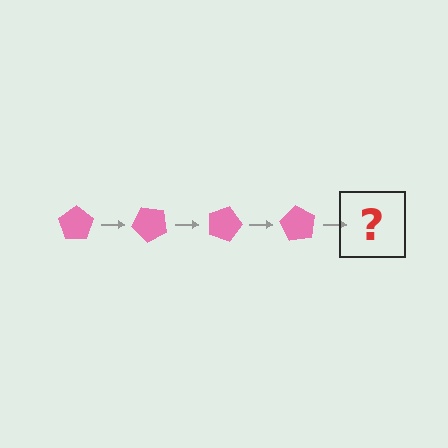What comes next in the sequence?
The next element should be a pink pentagon rotated 180 degrees.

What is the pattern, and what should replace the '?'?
The pattern is that the pentagon rotates 45 degrees each step. The '?' should be a pink pentagon rotated 180 degrees.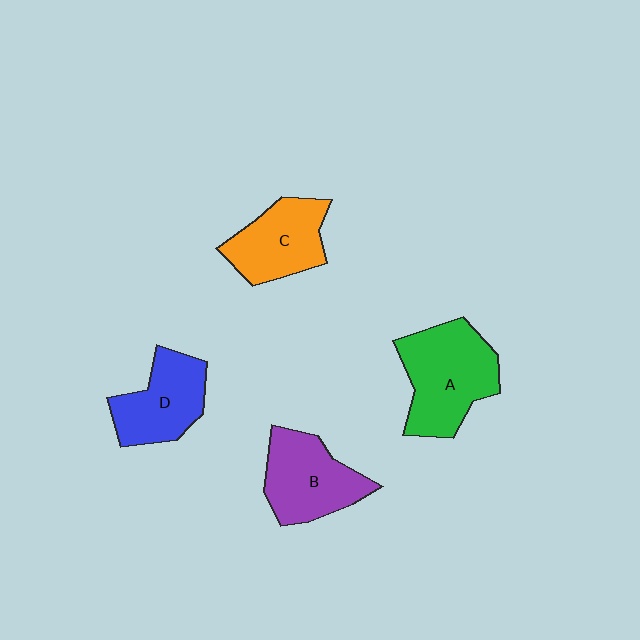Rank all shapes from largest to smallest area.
From largest to smallest: A (green), B (purple), C (orange), D (blue).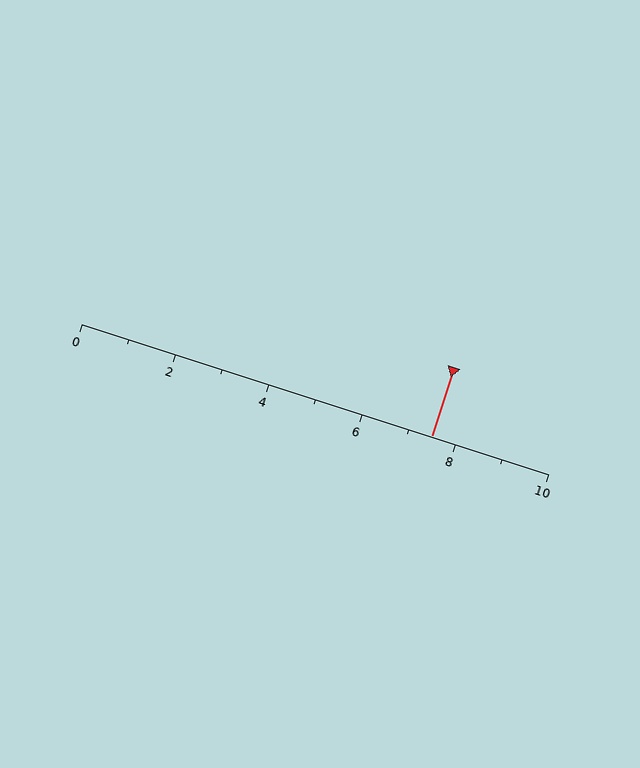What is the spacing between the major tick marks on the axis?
The major ticks are spaced 2 apart.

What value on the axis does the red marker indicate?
The marker indicates approximately 7.5.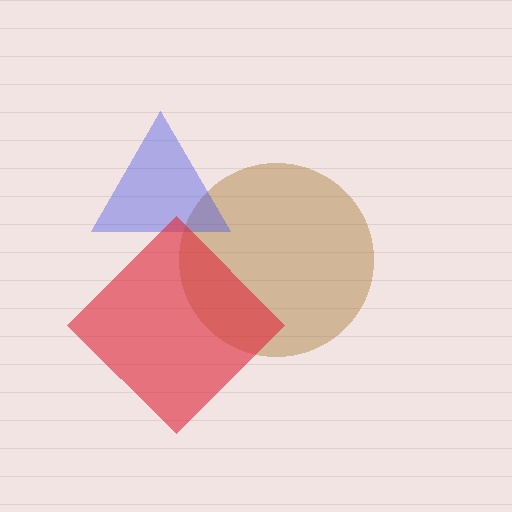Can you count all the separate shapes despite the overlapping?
Yes, there are 3 separate shapes.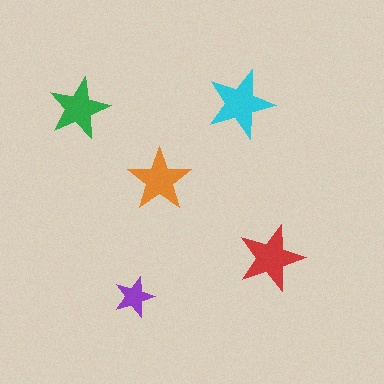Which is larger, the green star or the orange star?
The orange one.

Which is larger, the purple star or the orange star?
The orange one.